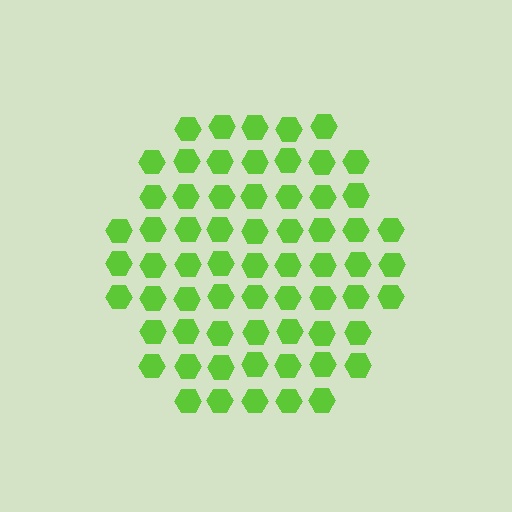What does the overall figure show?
The overall figure shows a hexagon.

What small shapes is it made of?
It is made of small hexagons.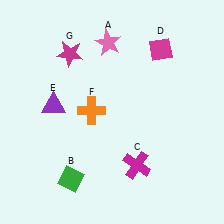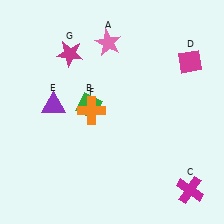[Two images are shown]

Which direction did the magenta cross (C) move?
The magenta cross (C) moved right.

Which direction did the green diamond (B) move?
The green diamond (B) moved up.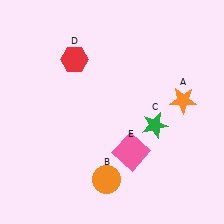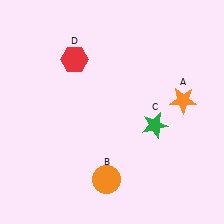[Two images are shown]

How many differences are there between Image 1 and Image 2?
There is 1 difference between the two images.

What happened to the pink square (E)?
The pink square (E) was removed in Image 2. It was in the bottom-right area of Image 1.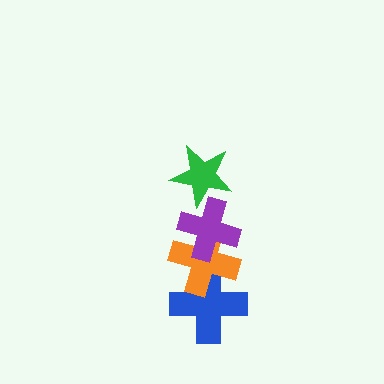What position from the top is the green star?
The green star is 1st from the top.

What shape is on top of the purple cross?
The green star is on top of the purple cross.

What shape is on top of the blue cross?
The orange cross is on top of the blue cross.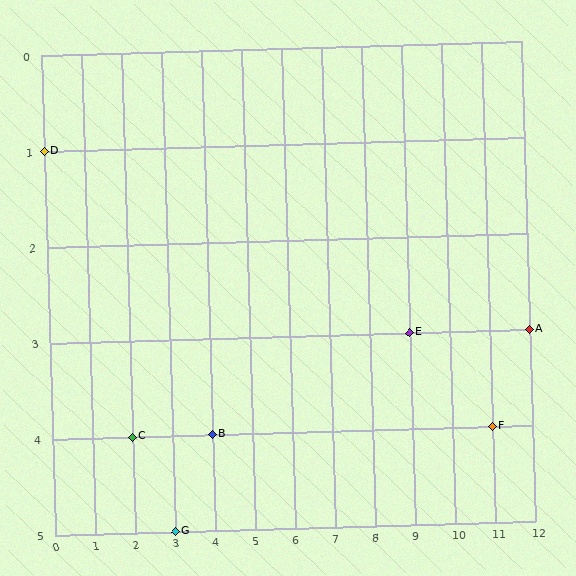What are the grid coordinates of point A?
Point A is at grid coordinates (12, 3).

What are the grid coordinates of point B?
Point B is at grid coordinates (4, 4).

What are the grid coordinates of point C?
Point C is at grid coordinates (2, 4).